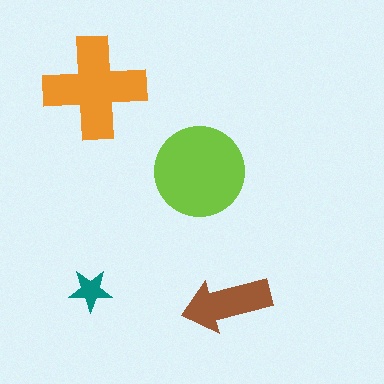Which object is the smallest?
The teal star.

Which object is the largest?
The lime circle.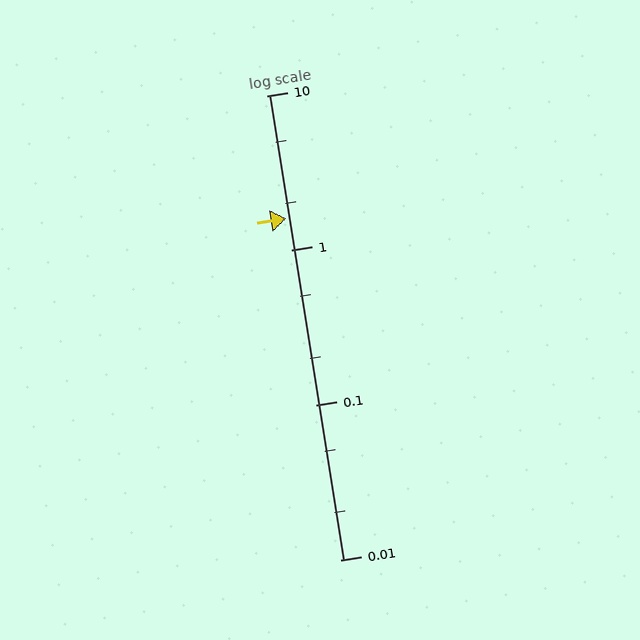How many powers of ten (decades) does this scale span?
The scale spans 3 decades, from 0.01 to 10.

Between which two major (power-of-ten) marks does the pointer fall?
The pointer is between 1 and 10.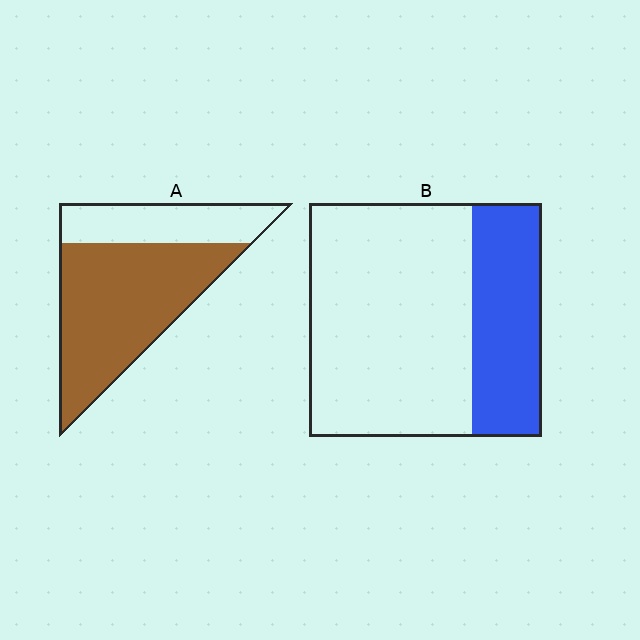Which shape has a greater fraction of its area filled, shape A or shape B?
Shape A.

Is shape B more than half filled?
No.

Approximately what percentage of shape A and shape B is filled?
A is approximately 70% and B is approximately 30%.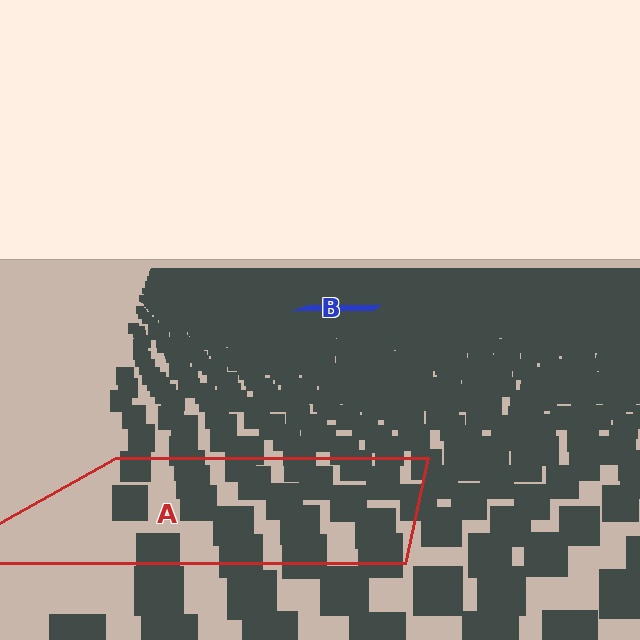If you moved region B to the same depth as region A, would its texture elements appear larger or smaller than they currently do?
They would appear larger. At a closer depth, the same texture elements are projected at a bigger on-screen size.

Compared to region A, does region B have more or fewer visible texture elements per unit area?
Region B has more texture elements per unit area — they are packed more densely because it is farther away.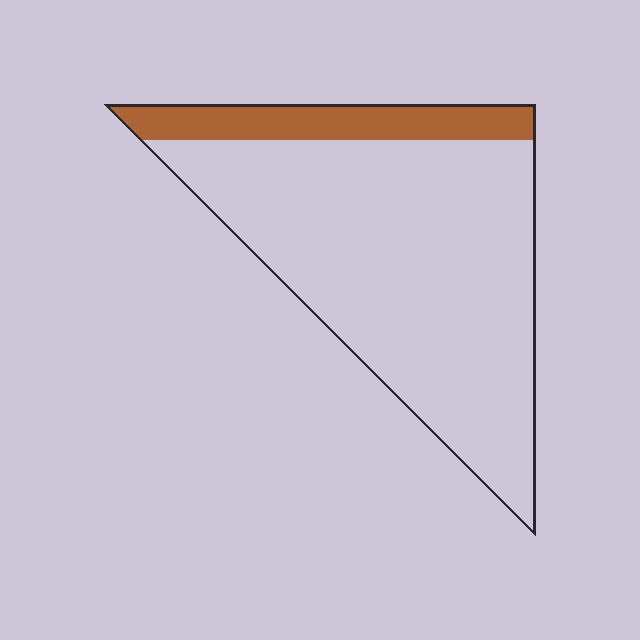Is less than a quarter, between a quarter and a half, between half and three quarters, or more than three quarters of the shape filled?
Less than a quarter.